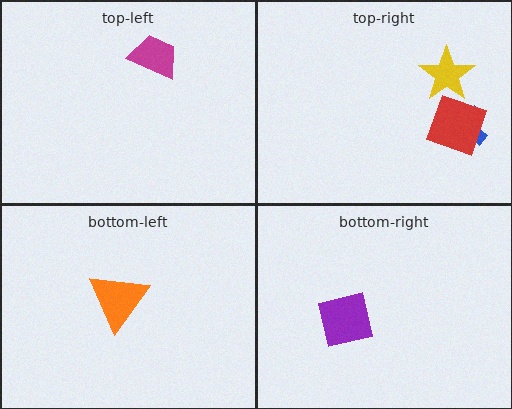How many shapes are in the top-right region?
3.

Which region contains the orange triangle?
The bottom-left region.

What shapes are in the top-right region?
The yellow star, the blue cross, the red square.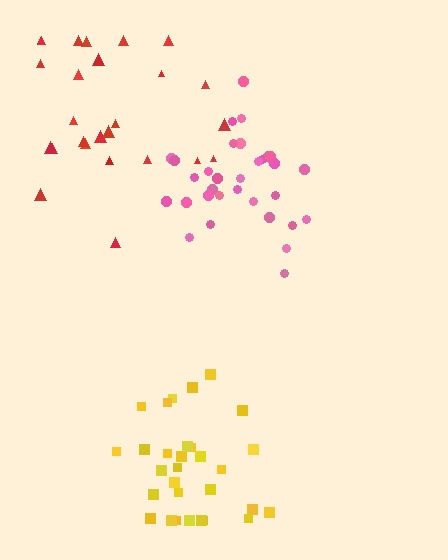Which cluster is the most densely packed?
Pink.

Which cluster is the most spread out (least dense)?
Red.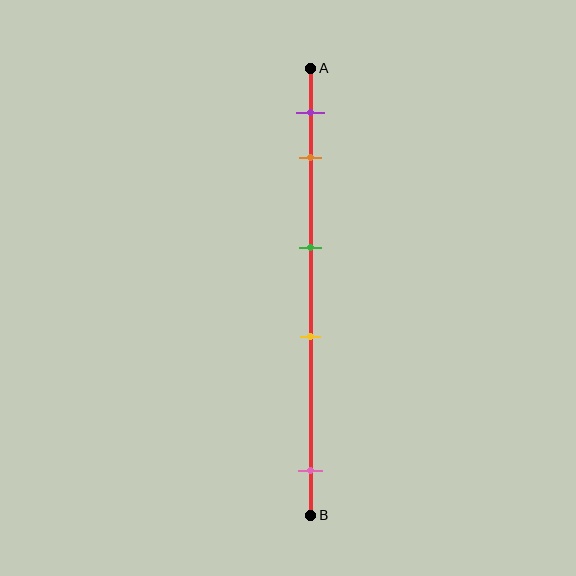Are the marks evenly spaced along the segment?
No, the marks are not evenly spaced.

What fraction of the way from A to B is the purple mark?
The purple mark is approximately 10% (0.1) of the way from A to B.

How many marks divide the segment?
There are 5 marks dividing the segment.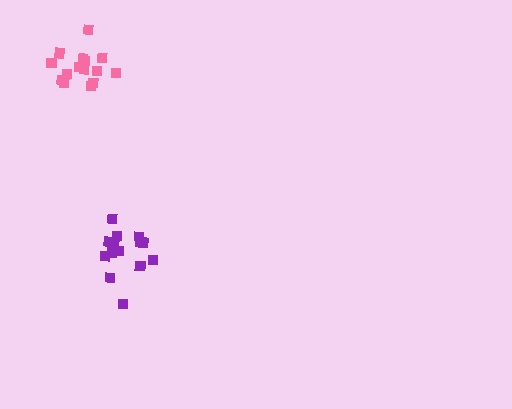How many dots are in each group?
Group 1: 15 dots, Group 2: 15 dots (30 total).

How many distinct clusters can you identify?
There are 2 distinct clusters.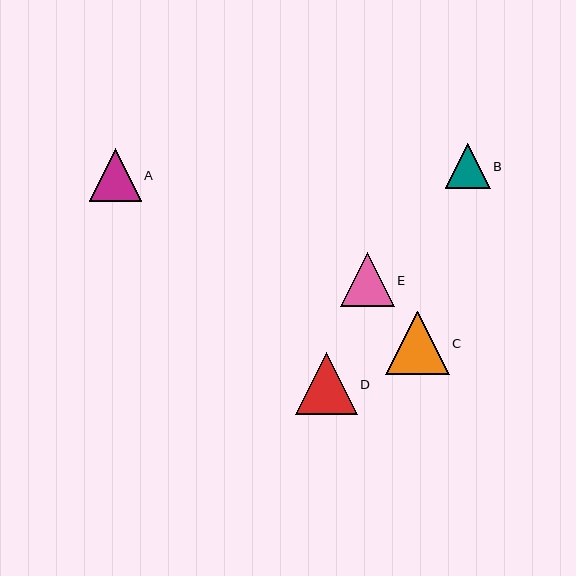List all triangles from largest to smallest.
From largest to smallest: C, D, E, A, B.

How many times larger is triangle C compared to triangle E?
Triangle C is approximately 1.2 times the size of triangle E.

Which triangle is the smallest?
Triangle B is the smallest with a size of approximately 45 pixels.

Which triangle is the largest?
Triangle C is the largest with a size of approximately 64 pixels.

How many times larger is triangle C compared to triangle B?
Triangle C is approximately 1.4 times the size of triangle B.